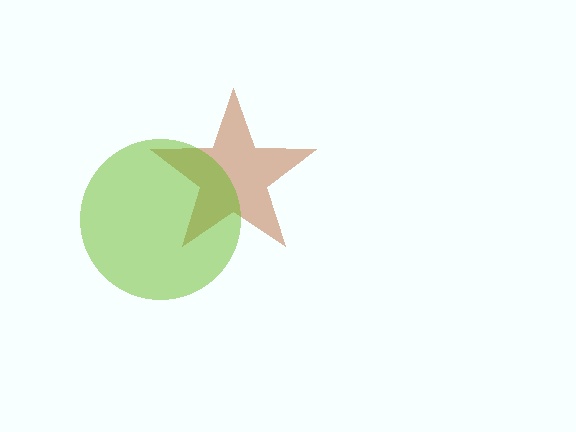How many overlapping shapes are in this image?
There are 2 overlapping shapes in the image.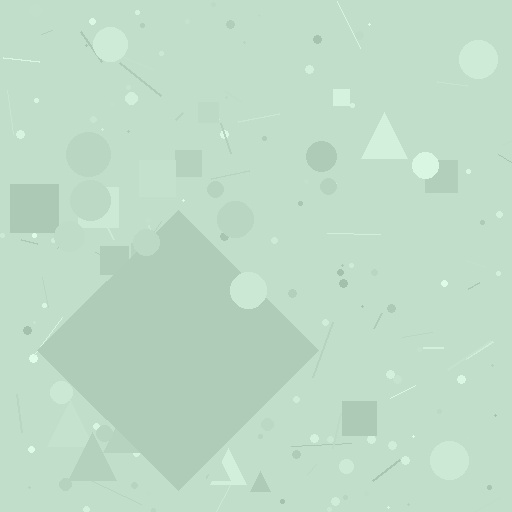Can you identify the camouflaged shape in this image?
The camouflaged shape is a diamond.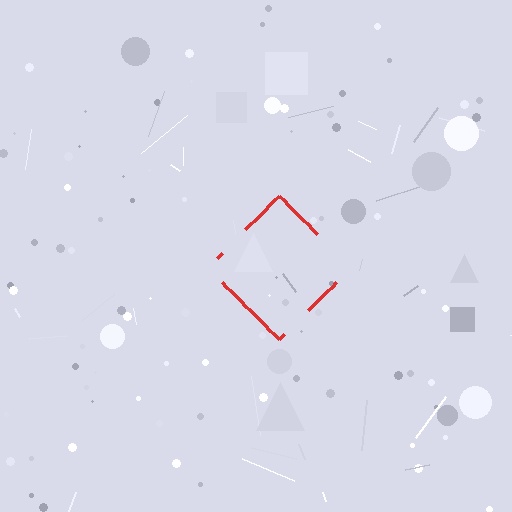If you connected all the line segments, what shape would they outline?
They would outline a diamond.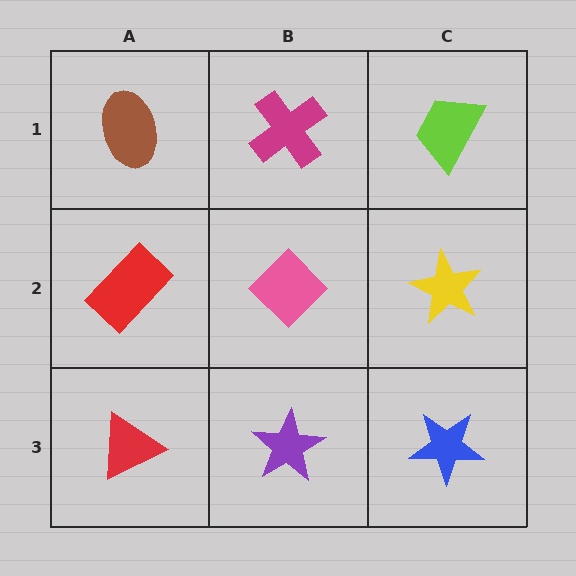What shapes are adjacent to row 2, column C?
A lime trapezoid (row 1, column C), a blue star (row 3, column C), a pink diamond (row 2, column B).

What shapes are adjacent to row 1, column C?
A yellow star (row 2, column C), a magenta cross (row 1, column B).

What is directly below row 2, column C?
A blue star.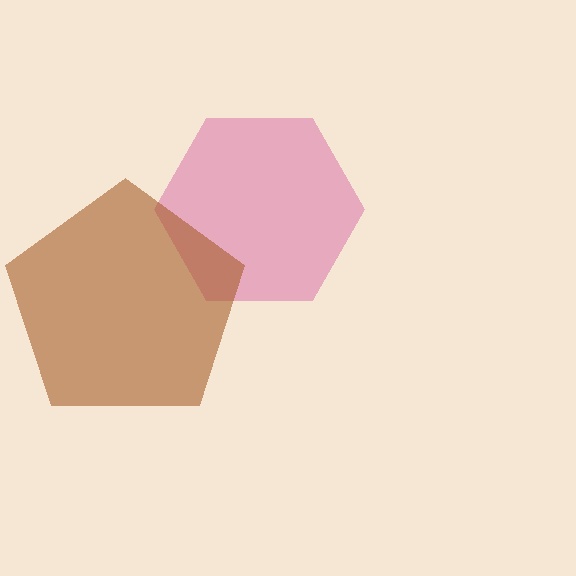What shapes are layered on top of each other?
The layered shapes are: a pink hexagon, a brown pentagon.